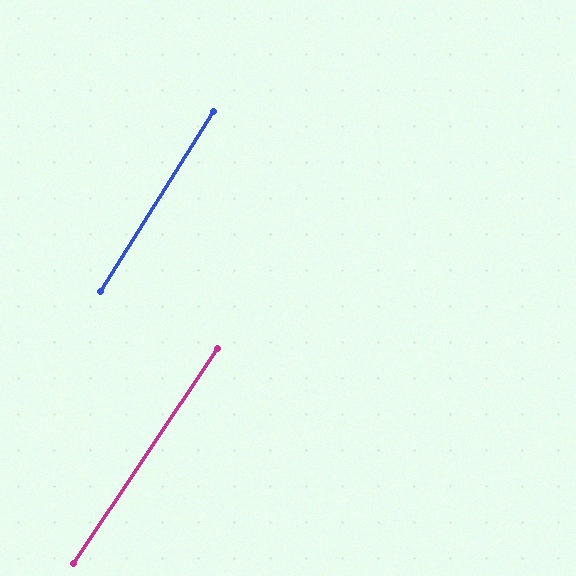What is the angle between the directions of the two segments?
Approximately 2 degrees.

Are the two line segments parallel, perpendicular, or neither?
Parallel — their directions differ by only 1.6°.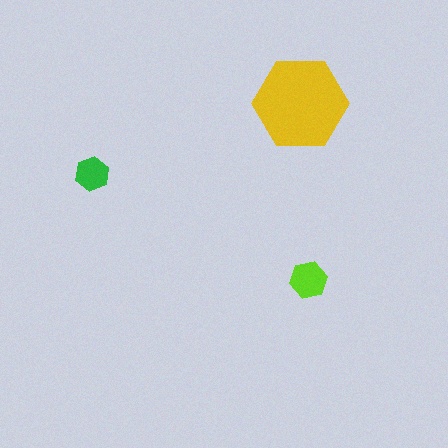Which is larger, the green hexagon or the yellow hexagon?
The yellow one.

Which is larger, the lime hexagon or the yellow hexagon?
The yellow one.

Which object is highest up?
The yellow hexagon is topmost.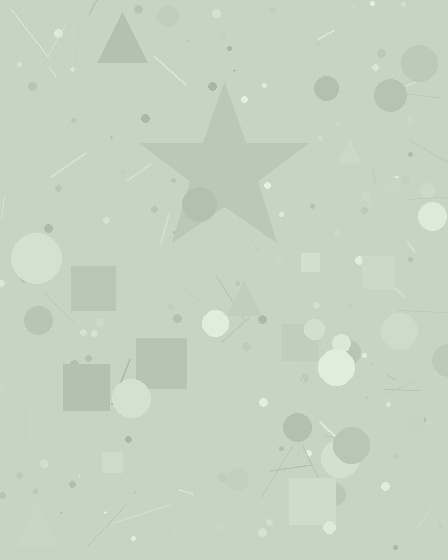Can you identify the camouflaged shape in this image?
The camouflaged shape is a star.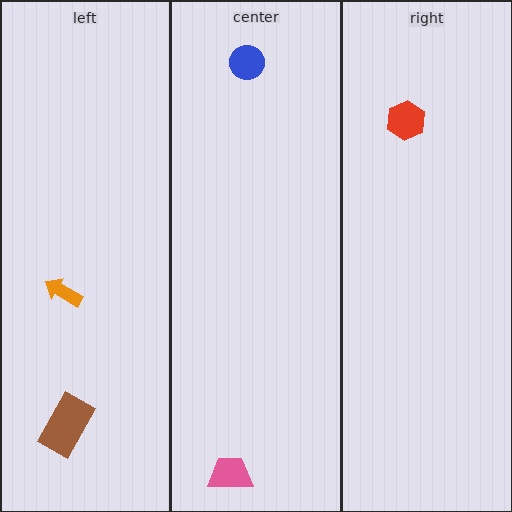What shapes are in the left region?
The orange arrow, the brown rectangle.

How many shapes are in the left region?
2.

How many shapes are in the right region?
1.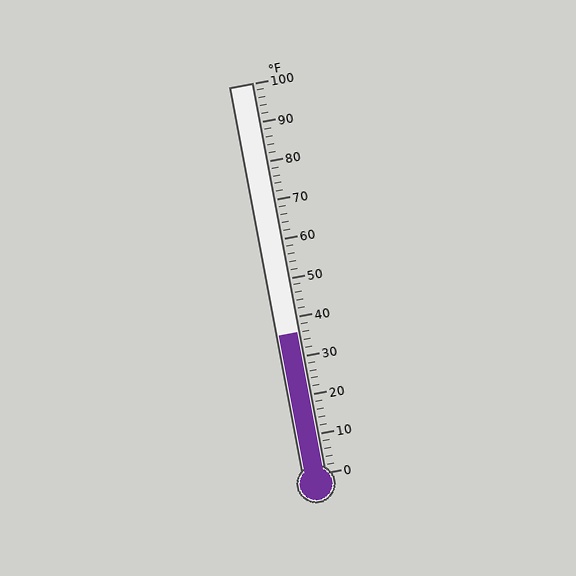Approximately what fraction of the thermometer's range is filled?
The thermometer is filled to approximately 35% of its range.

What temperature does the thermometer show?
The thermometer shows approximately 36°F.